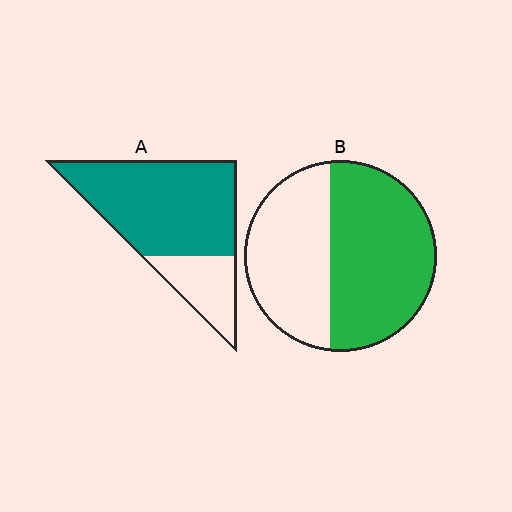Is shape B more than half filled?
Yes.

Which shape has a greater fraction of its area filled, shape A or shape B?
Shape A.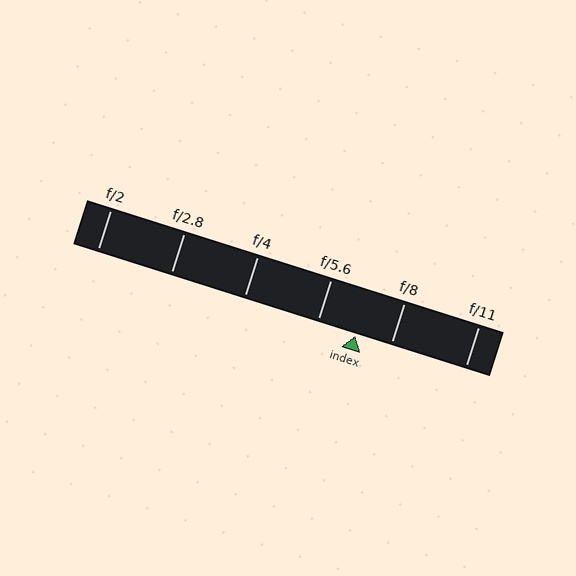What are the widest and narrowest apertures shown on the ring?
The widest aperture shown is f/2 and the narrowest is f/11.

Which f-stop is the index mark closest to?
The index mark is closest to f/8.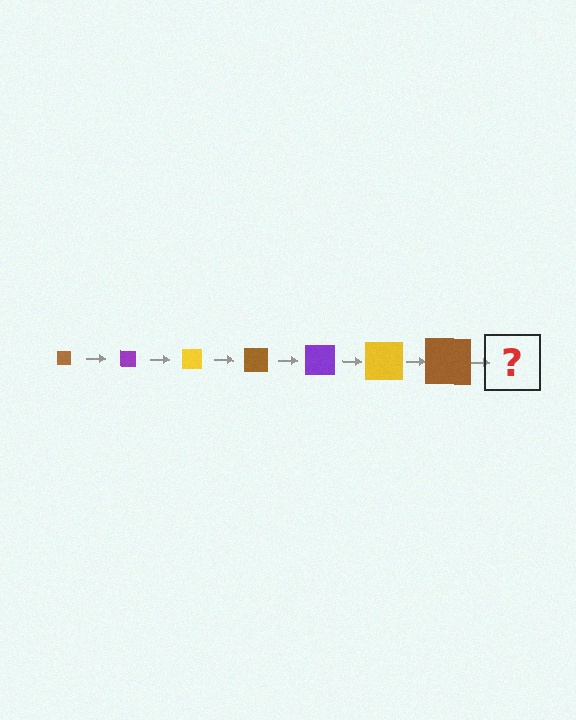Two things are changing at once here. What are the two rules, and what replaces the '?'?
The two rules are that the square grows larger each step and the color cycles through brown, purple, and yellow. The '?' should be a purple square, larger than the previous one.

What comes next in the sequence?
The next element should be a purple square, larger than the previous one.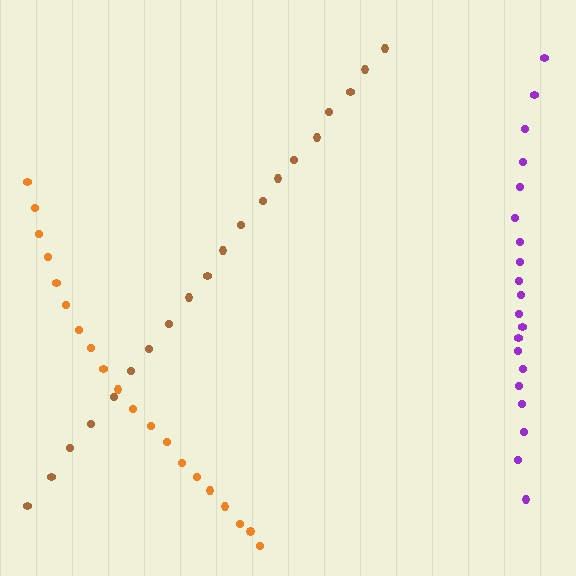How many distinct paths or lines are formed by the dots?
There are 3 distinct paths.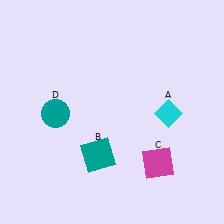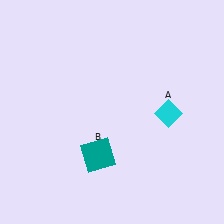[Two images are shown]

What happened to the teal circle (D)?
The teal circle (D) was removed in Image 2. It was in the bottom-left area of Image 1.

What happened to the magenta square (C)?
The magenta square (C) was removed in Image 2. It was in the bottom-right area of Image 1.